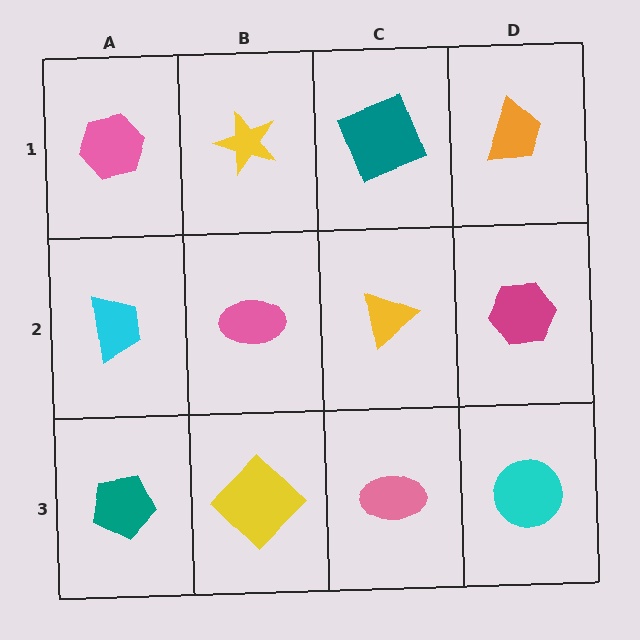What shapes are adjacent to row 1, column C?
A yellow triangle (row 2, column C), a yellow star (row 1, column B), an orange trapezoid (row 1, column D).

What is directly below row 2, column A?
A teal pentagon.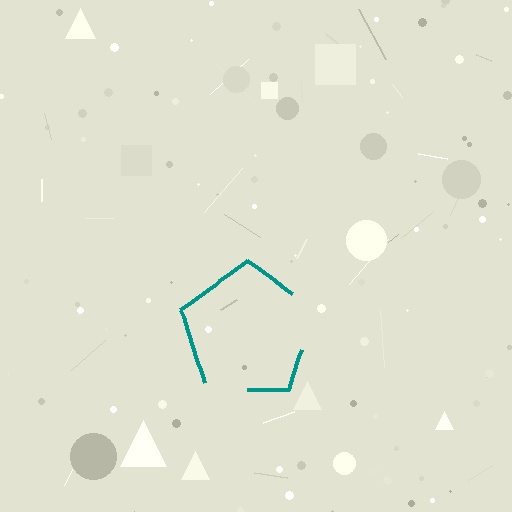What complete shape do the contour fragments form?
The contour fragments form a pentagon.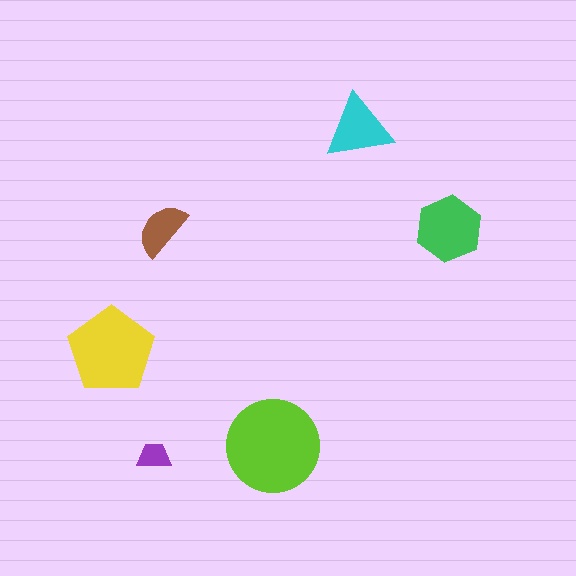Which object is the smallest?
The purple trapezoid.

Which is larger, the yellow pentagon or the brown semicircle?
The yellow pentagon.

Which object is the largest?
The lime circle.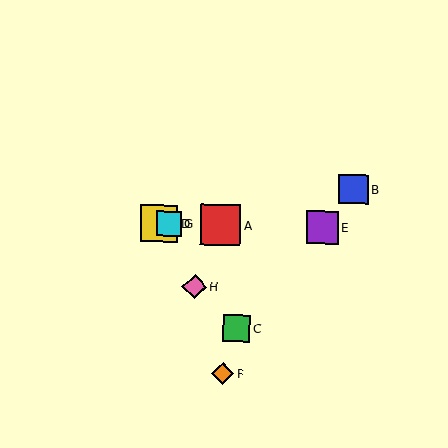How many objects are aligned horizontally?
4 objects (A, D, E, G) are aligned horizontally.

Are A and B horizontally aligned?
No, A is at y≈225 and B is at y≈189.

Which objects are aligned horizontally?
Objects A, D, E, G are aligned horizontally.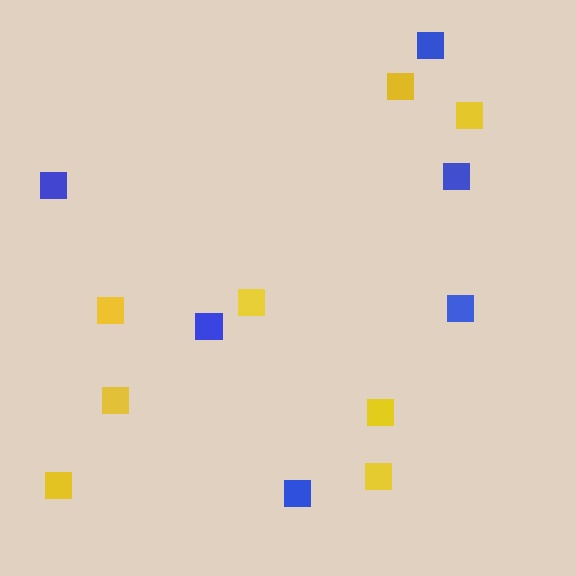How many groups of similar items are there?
There are 2 groups: one group of yellow squares (8) and one group of blue squares (6).